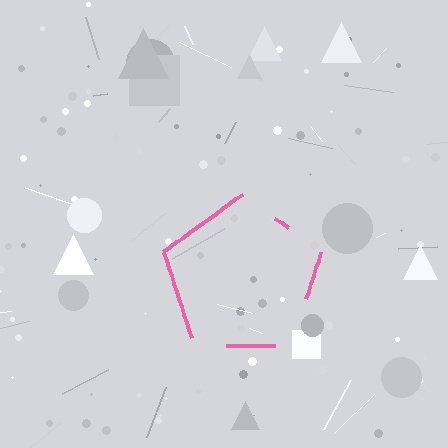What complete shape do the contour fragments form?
The contour fragments form a pentagon.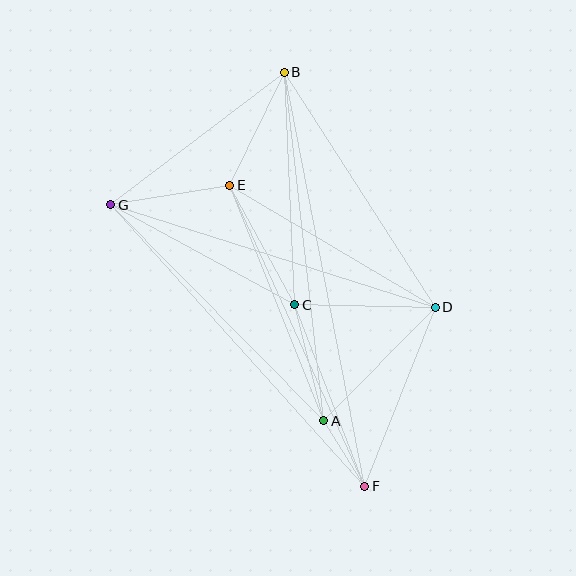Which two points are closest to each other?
Points A and F are closest to each other.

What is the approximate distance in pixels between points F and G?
The distance between F and G is approximately 379 pixels.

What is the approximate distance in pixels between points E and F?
The distance between E and F is approximately 330 pixels.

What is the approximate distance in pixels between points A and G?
The distance between A and G is approximately 303 pixels.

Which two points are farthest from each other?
Points B and F are farthest from each other.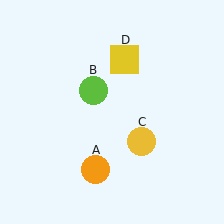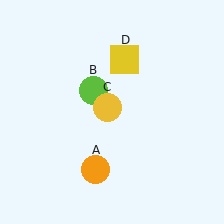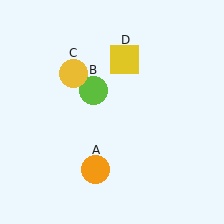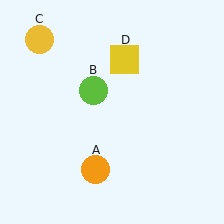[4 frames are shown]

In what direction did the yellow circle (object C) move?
The yellow circle (object C) moved up and to the left.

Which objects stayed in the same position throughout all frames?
Orange circle (object A) and lime circle (object B) and yellow square (object D) remained stationary.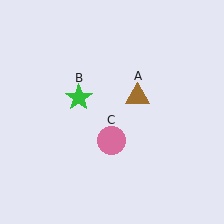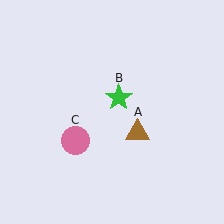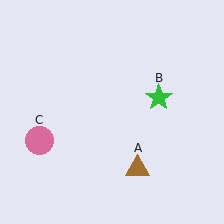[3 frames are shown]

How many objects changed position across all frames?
3 objects changed position: brown triangle (object A), green star (object B), pink circle (object C).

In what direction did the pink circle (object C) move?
The pink circle (object C) moved left.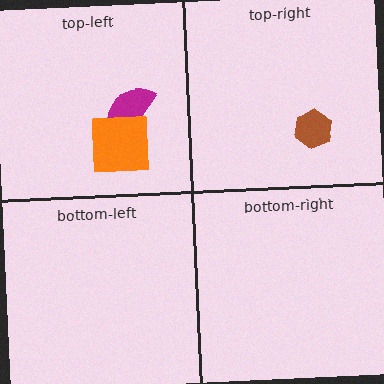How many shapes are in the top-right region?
1.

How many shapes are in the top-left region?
2.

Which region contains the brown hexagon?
The top-right region.